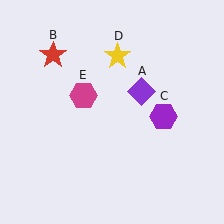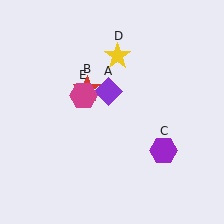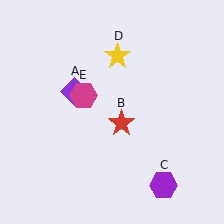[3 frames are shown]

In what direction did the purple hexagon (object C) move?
The purple hexagon (object C) moved down.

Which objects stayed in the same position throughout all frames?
Yellow star (object D) and magenta hexagon (object E) remained stationary.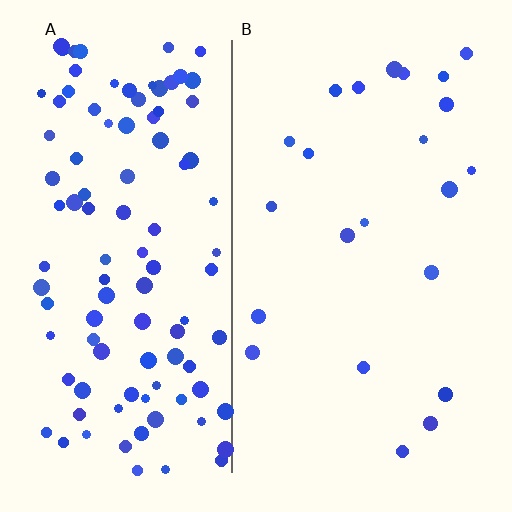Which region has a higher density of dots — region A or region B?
A (the left).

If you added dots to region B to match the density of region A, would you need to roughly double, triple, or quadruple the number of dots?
Approximately quadruple.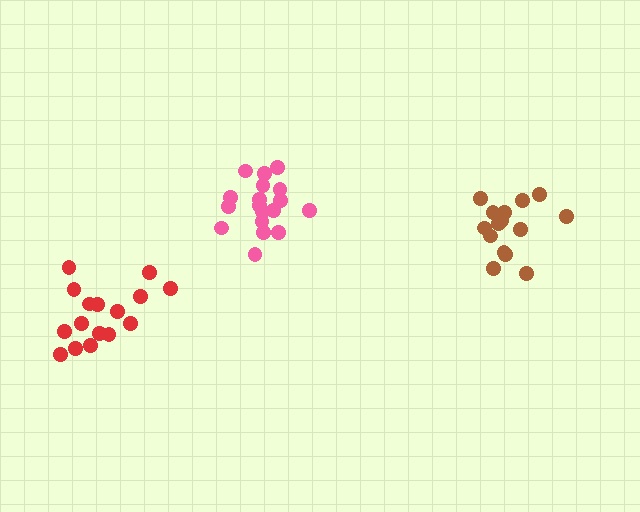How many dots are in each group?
Group 1: 18 dots, Group 2: 15 dots, Group 3: 16 dots (49 total).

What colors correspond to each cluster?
The clusters are colored: pink, brown, red.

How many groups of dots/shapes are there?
There are 3 groups.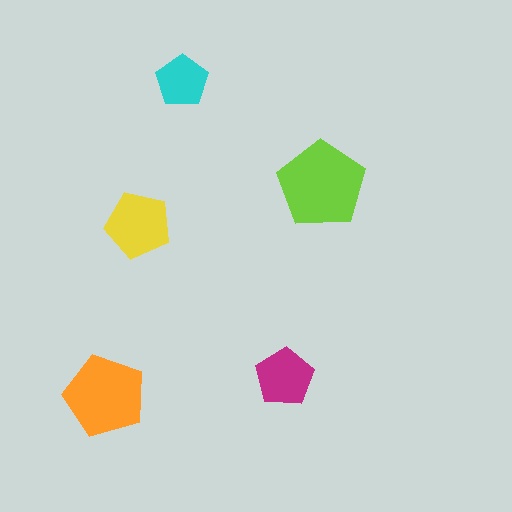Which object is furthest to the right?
The lime pentagon is rightmost.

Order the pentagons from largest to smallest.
the lime one, the orange one, the yellow one, the magenta one, the cyan one.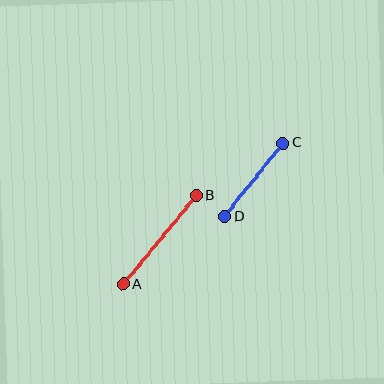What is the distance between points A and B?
The distance is approximately 115 pixels.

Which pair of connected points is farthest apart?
Points A and B are farthest apart.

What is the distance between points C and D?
The distance is approximately 94 pixels.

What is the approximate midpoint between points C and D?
The midpoint is at approximately (254, 180) pixels.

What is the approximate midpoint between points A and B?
The midpoint is at approximately (160, 240) pixels.